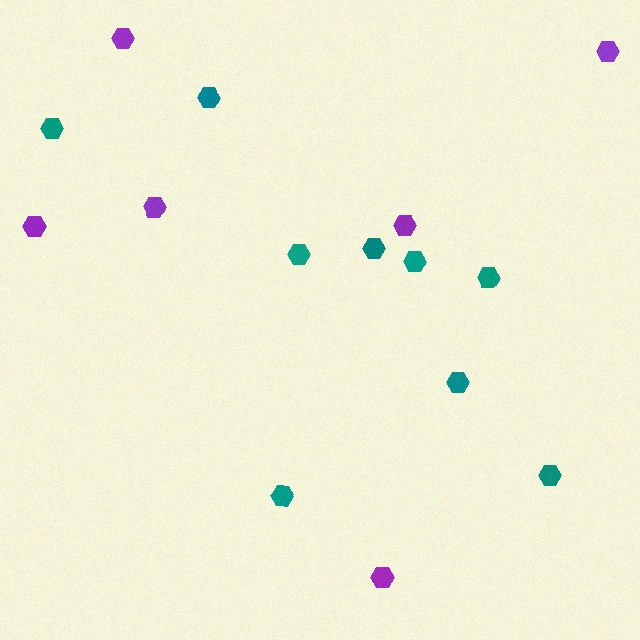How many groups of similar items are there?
There are 2 groups: one group of purple hexagons (6) and one group of teal hexagons (9).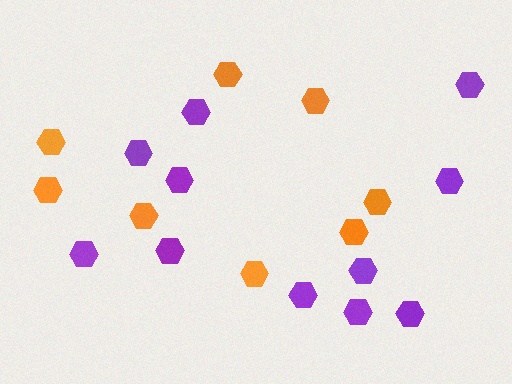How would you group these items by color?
There are 2 groups: one group of purple hexagons (11) and one group of orange hexagons (8).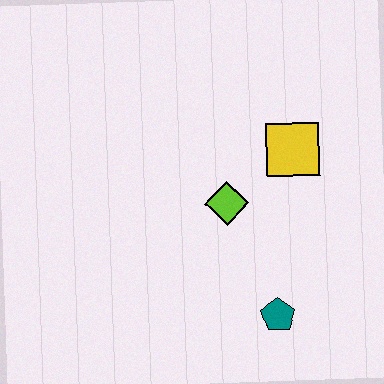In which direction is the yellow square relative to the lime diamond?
The yellow square is to the right of the lime diamond.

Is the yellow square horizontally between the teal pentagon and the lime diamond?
No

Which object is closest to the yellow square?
The lime diamond is closest to the yellow square.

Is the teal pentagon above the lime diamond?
No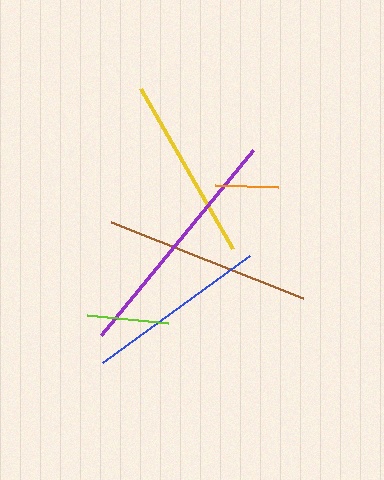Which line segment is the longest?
The purple line is the longest at approximately 240 pixels.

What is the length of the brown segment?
The brown segment is approximately 207 pixels long.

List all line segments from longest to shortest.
From longest to shortest: purple, brown, yellow, blue, lime, orange.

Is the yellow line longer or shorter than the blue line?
The yellow line is longer than the blue line.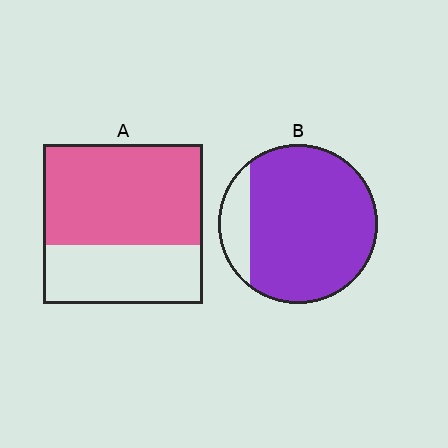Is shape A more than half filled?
Yes.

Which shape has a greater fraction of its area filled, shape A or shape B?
Shape B.